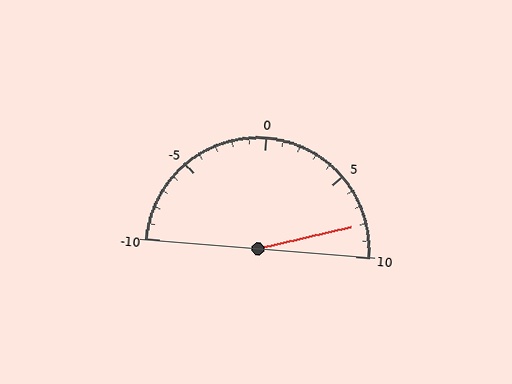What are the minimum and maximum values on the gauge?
The gauge ranges from -10 to 10.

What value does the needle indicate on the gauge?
The needle indicates approximately 8.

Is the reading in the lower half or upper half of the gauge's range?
The reading is in the upper half of the range (-10 to 10).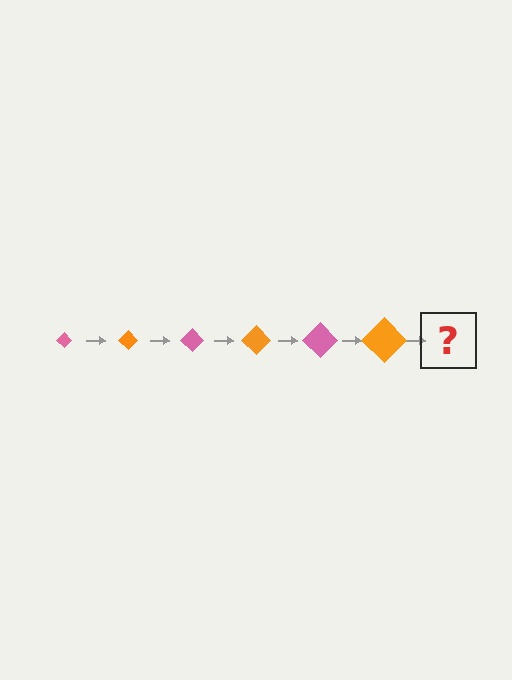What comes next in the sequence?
The next element should be a pink diamond, larger than the previous one.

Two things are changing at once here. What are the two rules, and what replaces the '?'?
The two rules are that the diamond grows larger each step and the color cycles through pink and orange. The '?' should be a pink diamond, larger than the previous one.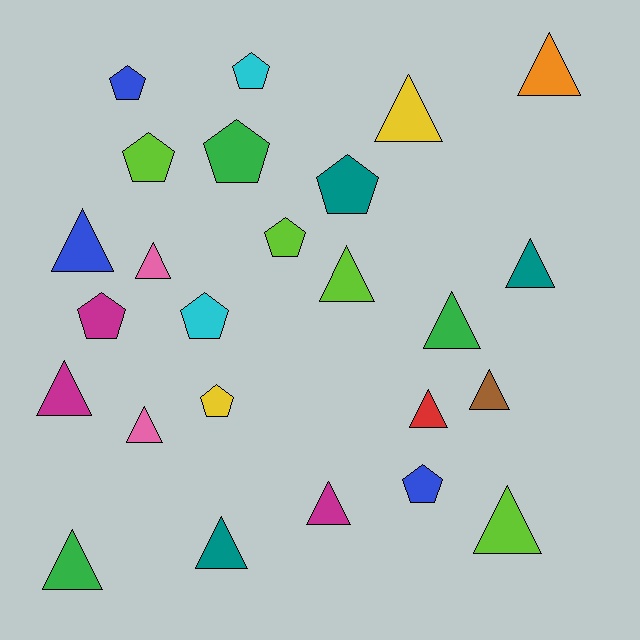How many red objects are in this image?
There is 1 red object.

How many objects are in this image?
There are 25 objects.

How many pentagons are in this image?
There are 10 pentagons.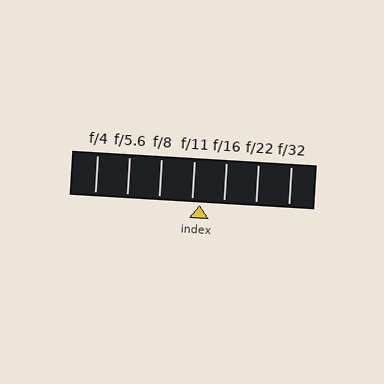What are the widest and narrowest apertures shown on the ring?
The widest aperture shown is f/4 and the narrowest is f/32.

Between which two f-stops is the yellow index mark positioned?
The index mark is between f/11 and f/16.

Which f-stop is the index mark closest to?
The index mark is closest to f/11.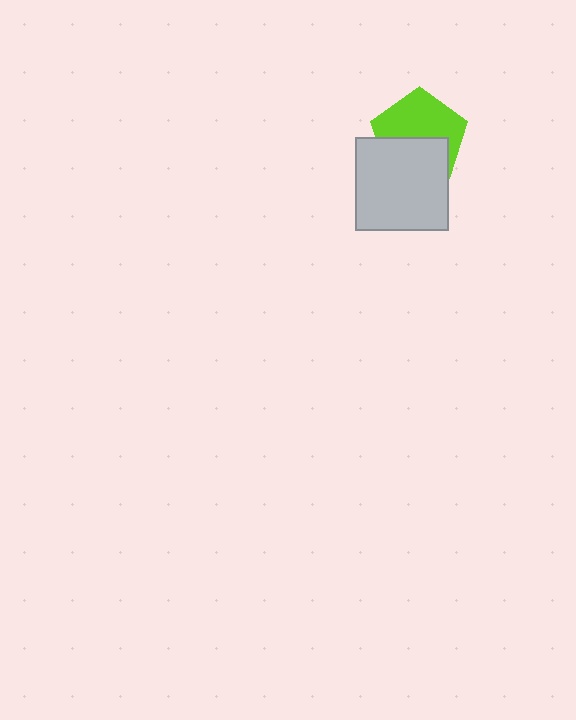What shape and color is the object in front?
The object in front is a light gray square.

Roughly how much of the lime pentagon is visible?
About half of it is visible (roughly 55%).